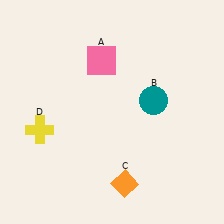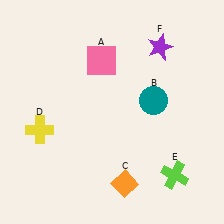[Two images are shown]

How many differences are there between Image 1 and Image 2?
There are 2 differences between the two images.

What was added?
A lime cross (E), a purple star (F) were added in Image 2.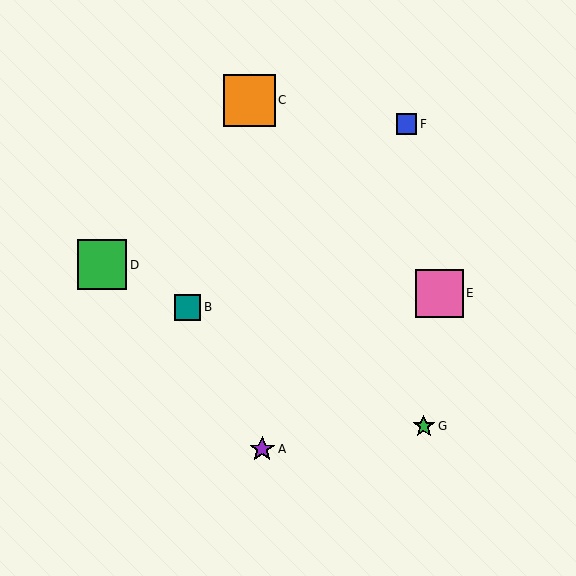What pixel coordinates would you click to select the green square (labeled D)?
Click at (102, 265) to select the green square D.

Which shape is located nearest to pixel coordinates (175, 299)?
The teal square (labeled B) at (188, 307) is nearest to that location.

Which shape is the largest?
The orange square (labeled C) is the largest.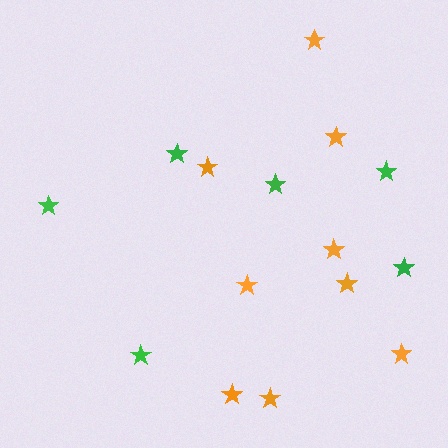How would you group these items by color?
There are 2 groups: one group of orange stars (9) and one group of green stars (6).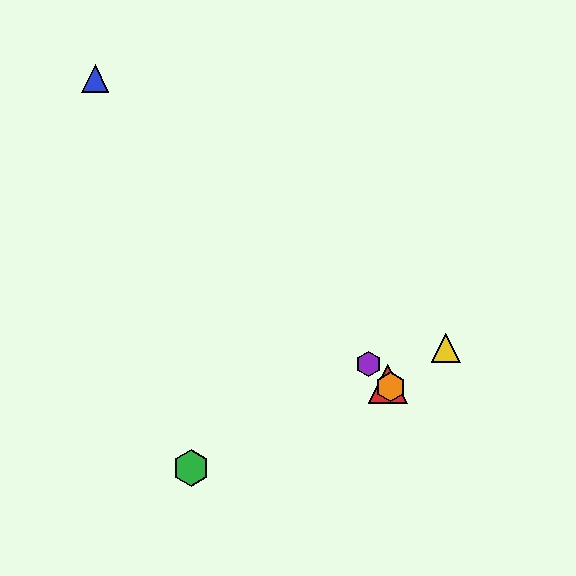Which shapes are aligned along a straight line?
The red triangle, the blue triangle, the purple hexagon, the orange hexagon are aligned along a straight line.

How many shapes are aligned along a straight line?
4 shapes (the red triangle, the blue triangle, the purple hexagon, the orange hexagon) are aligned along a straight line.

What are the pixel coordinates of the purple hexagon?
The purple hexagon is at (369, 364).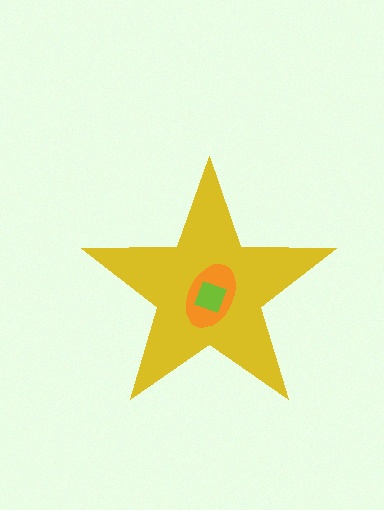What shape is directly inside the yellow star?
The orange ellipse.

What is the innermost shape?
The lime square.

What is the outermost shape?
The yellow star.